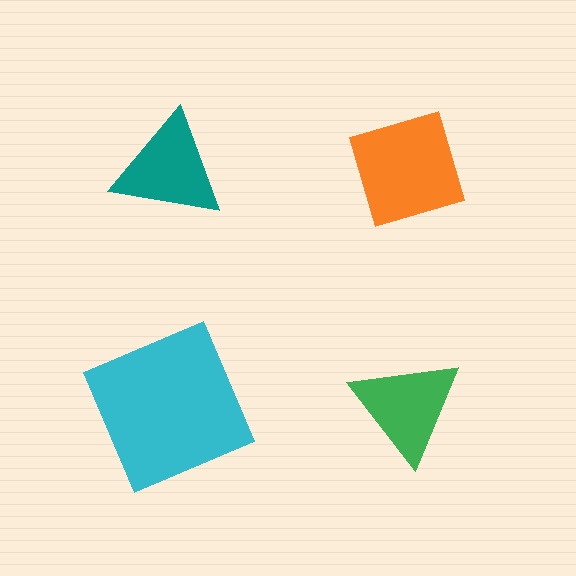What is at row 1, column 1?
A teal triangle.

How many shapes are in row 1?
2 shapes.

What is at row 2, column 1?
A cyan square.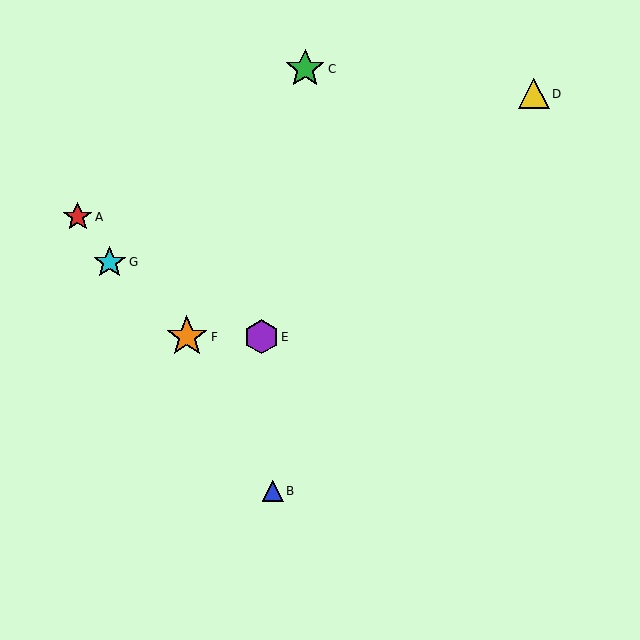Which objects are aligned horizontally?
Objects E, F are aligned horizontally.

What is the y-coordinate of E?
Object E is at y≈337.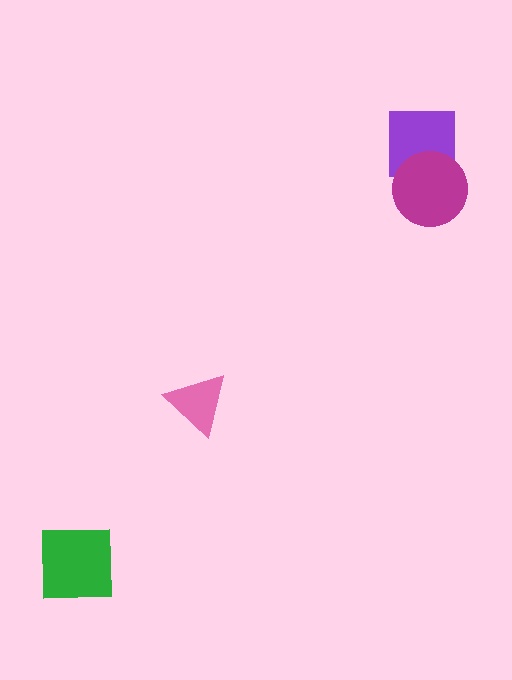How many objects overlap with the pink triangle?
0 objects overlap with the pink triangle.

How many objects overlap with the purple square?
1 object overlaps with the purple square.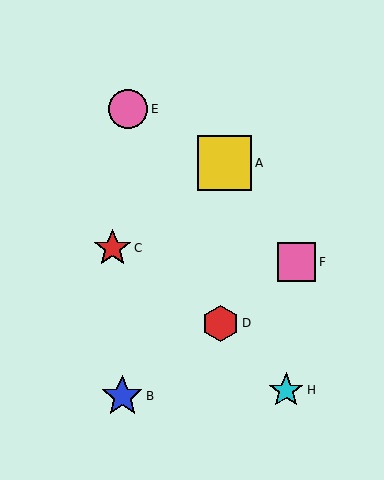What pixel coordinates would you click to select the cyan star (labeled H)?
Click at (286, 390) to select the cyan star H.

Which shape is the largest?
The yellow square (labeled A) is the largest.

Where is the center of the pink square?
The center of the pink square is at (297, 262).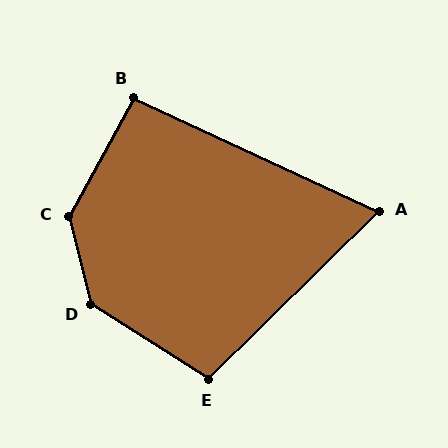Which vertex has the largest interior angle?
C, at approximately 137 degrees.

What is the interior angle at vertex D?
Approximately 136 degrees (obtuse).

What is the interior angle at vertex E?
Approximately 103 degrees (obtuse).